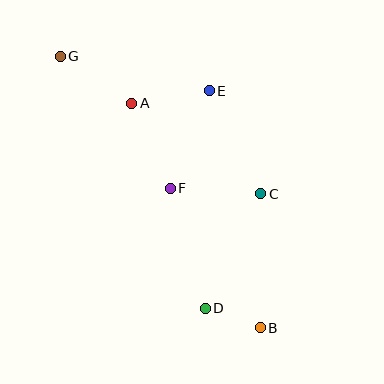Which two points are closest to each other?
Points B and D are closest to each other.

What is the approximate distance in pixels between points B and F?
The distance between B and F is approximately 166 pixels.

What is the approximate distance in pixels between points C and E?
The distance between C and E is approximately 115 pixels.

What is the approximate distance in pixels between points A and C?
The distance between A and C is approximately 158 pixels.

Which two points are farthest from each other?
Points B and G are farthest from each other.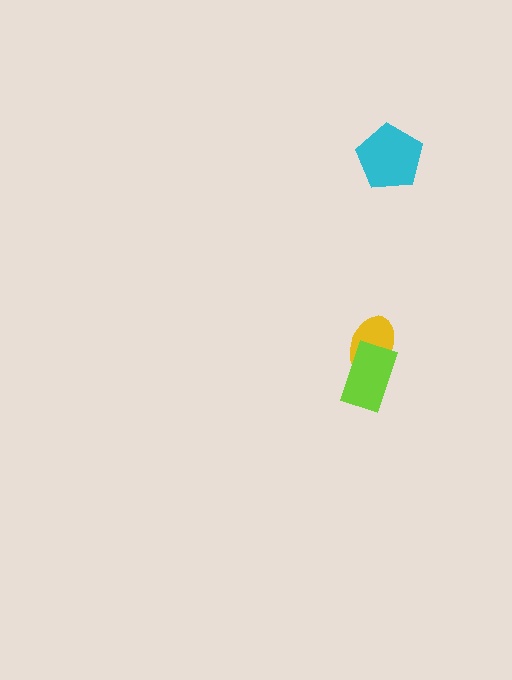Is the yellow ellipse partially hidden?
Yes, it is partially covered by another shape.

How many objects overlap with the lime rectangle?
1 object overlaps with the lime rectangle.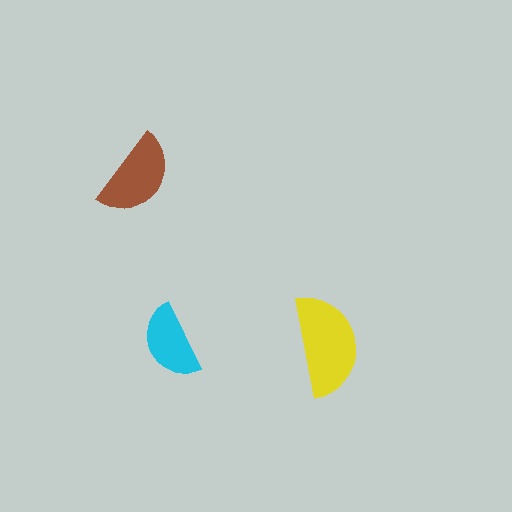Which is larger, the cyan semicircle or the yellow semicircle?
The yellow one.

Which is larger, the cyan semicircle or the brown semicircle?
The brown one.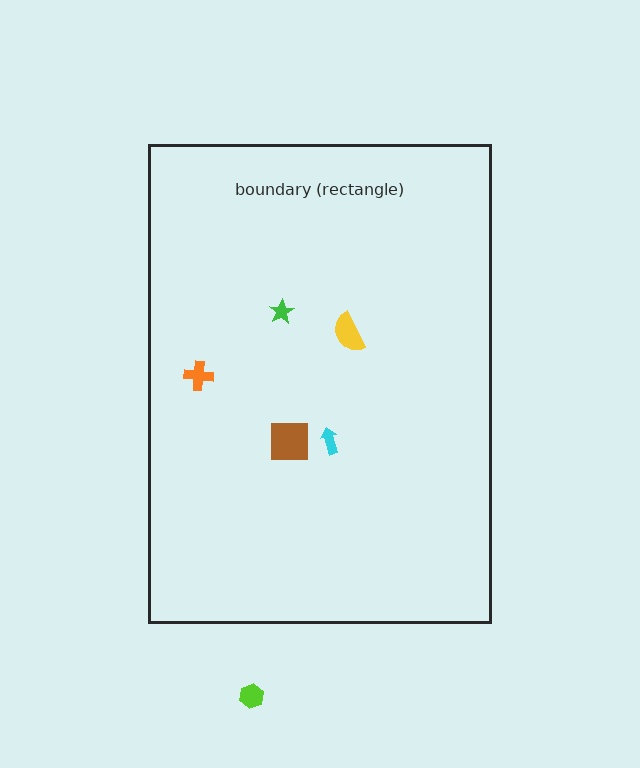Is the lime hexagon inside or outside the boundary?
Outside.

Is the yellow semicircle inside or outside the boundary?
Inside.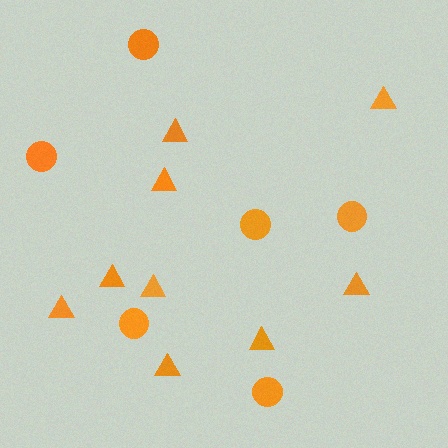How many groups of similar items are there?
There are 2 groups: one group of triangles (9) and one group of circles (6).